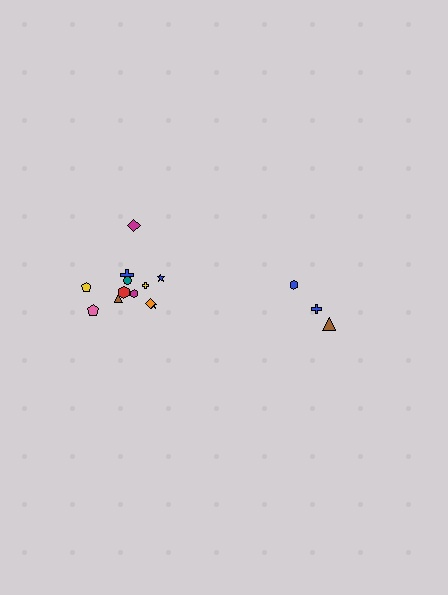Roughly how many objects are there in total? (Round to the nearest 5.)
Roughly 15 objects in total.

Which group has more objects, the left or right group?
The left group.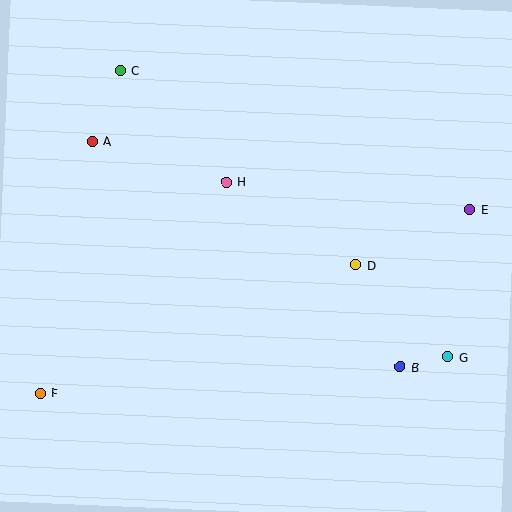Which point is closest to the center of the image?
Point H at (226, 182) is closest to the center.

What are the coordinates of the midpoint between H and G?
The midpoint between H and G is at (337, 270).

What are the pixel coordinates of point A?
Point A is at (92, 141).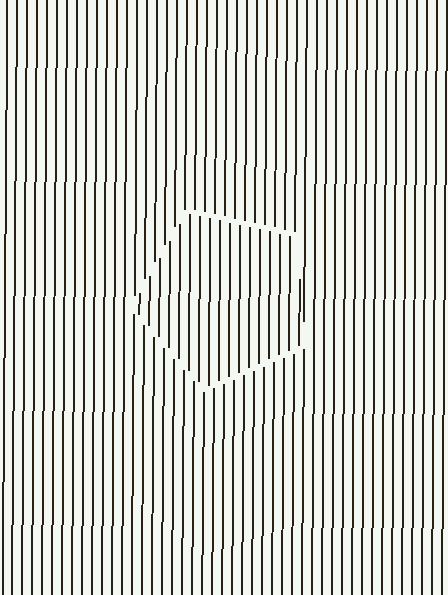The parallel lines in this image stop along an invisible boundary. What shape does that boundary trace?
An illusory pentagon. The interior of the shape contains the same grating, shifted by half a period — the contour is defined by the phase discontinuity where line-ends from the inner and outer gratings abut.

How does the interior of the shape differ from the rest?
The interior of the shape contains the same grating, shifted by half a period — the contour is defined by the phase discontinuity where line-ends from the inner and outer gratings abut.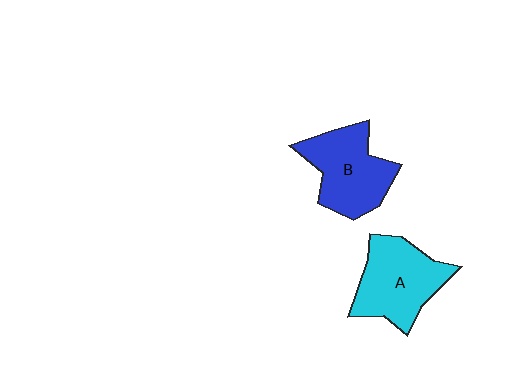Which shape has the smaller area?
Shape B (blue).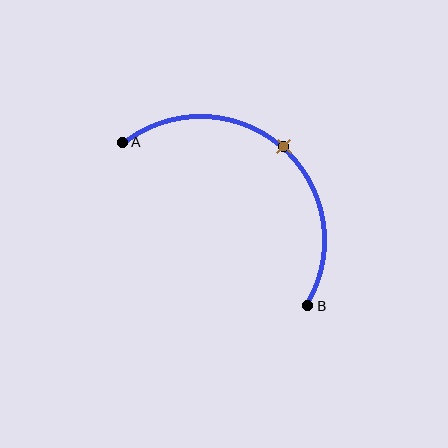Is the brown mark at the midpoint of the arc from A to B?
Yes. The brown mark lies on the arc at equal arc-length from both A and B — it is the arc midpoint.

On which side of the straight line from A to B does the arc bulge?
The arc bulges above and to the right of the straight line connecting A and B.